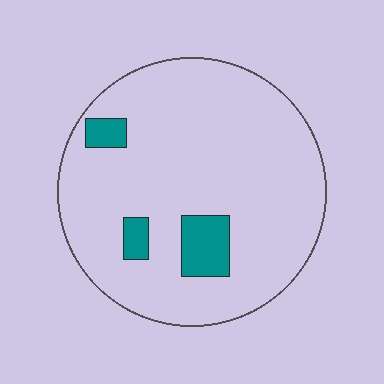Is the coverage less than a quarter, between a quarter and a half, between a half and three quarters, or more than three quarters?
Less than a quarter.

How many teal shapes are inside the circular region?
3.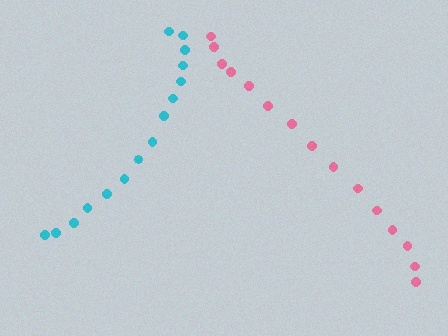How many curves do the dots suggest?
There are 2 distinct paths.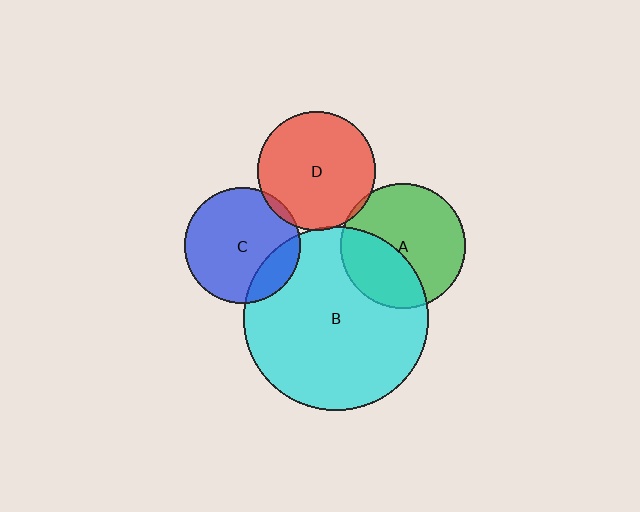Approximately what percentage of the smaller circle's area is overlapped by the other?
Approximately 5%.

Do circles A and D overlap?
Yes.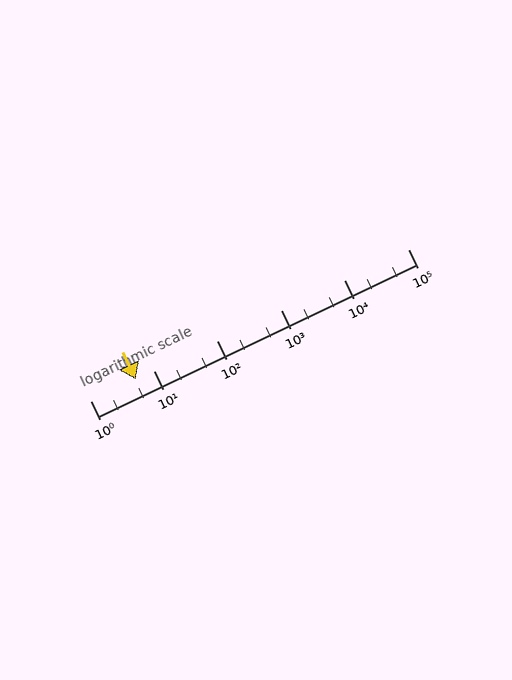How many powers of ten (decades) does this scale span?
The scale spans 5 decades, from 1 to 100000.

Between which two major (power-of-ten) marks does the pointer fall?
The pointer is between 1 and 10.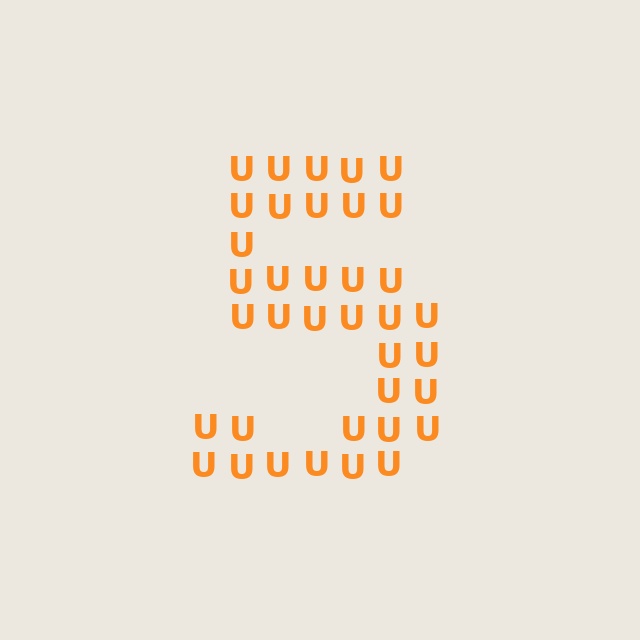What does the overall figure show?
The overall figure shows the digit 5.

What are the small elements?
The small elements are letter U's.